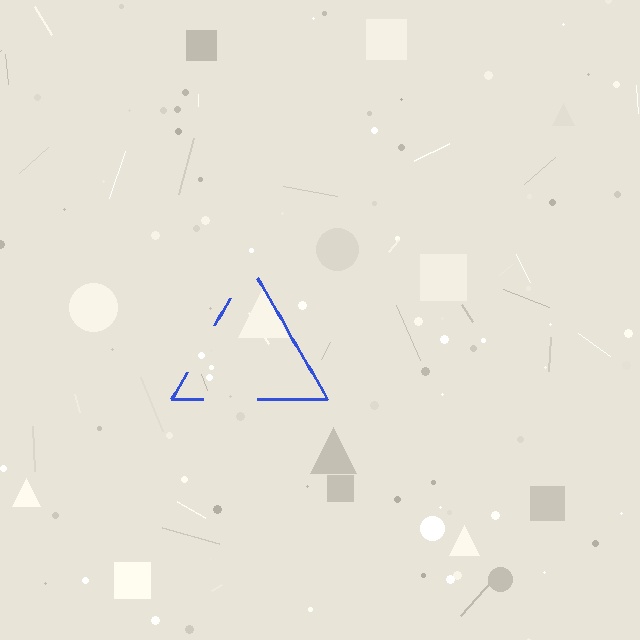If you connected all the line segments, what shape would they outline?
They would outline a triangle.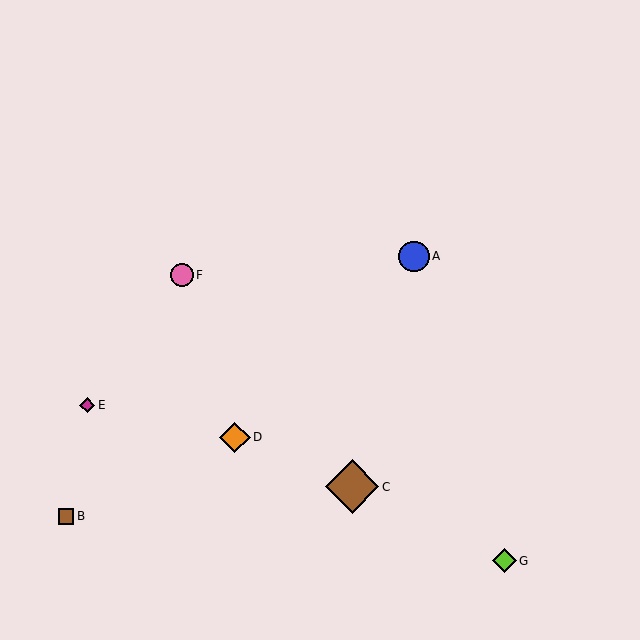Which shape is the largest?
The brown diamond (labeled C) is the largest.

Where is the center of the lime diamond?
The center of the lime diamond is at (504, 561).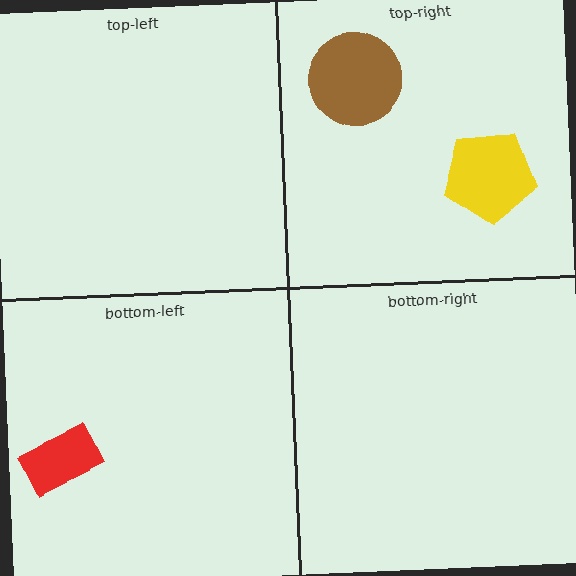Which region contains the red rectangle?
The bottom-left region.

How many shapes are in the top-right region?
2.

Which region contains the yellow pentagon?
The top-right region.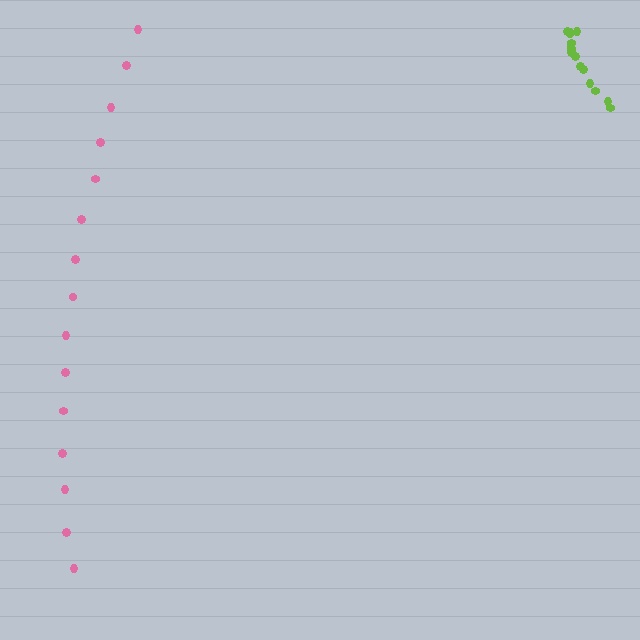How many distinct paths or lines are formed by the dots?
There are 2 distinct paths.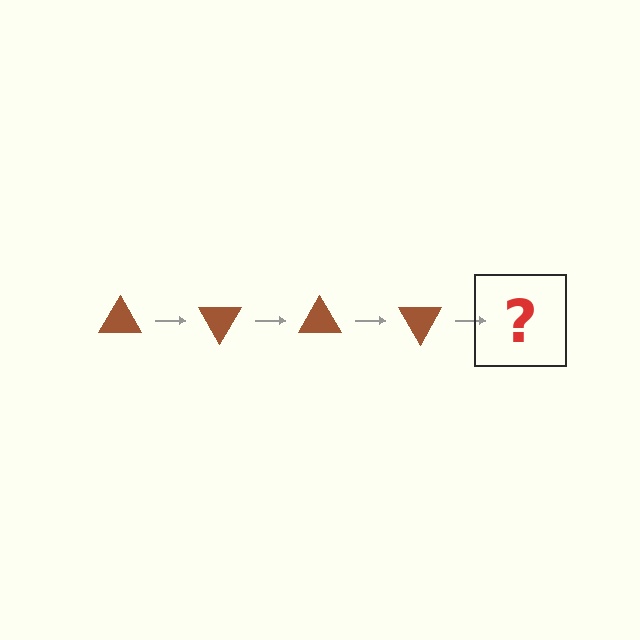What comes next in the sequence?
The next element should be a brown triangle rotated 240 degrees.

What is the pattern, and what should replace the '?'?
The pattern is that the triangle rotates 60 degrees each step. The '?' should be a brown triangle rotated 240 degrees.